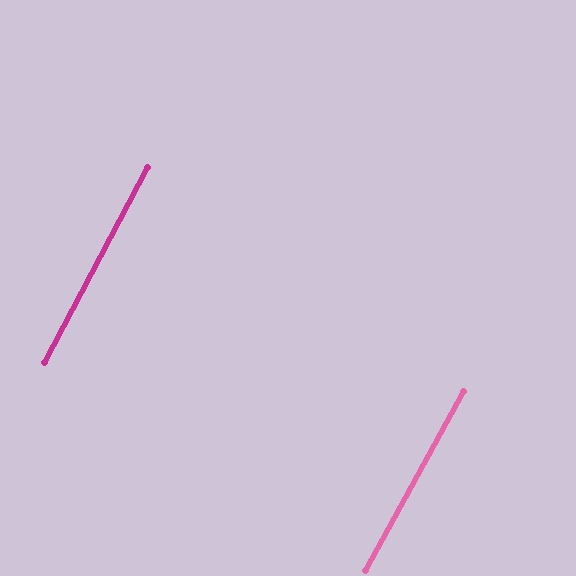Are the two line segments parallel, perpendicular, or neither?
Parallel — their directions differ by only 0.9°.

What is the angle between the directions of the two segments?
Approximately 1 degree.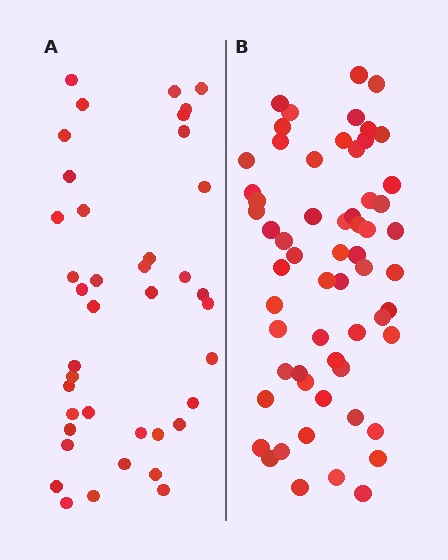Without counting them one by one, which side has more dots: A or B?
Region B (the right region) has more dots.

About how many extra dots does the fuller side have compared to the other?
Region B has approximately 20 more dots than region A.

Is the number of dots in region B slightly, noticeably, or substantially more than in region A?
Region B has substantially more. The ratio is roughly 1.5 to 1.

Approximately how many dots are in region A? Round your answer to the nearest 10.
About 40 dots.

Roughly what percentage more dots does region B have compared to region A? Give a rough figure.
About 50% more.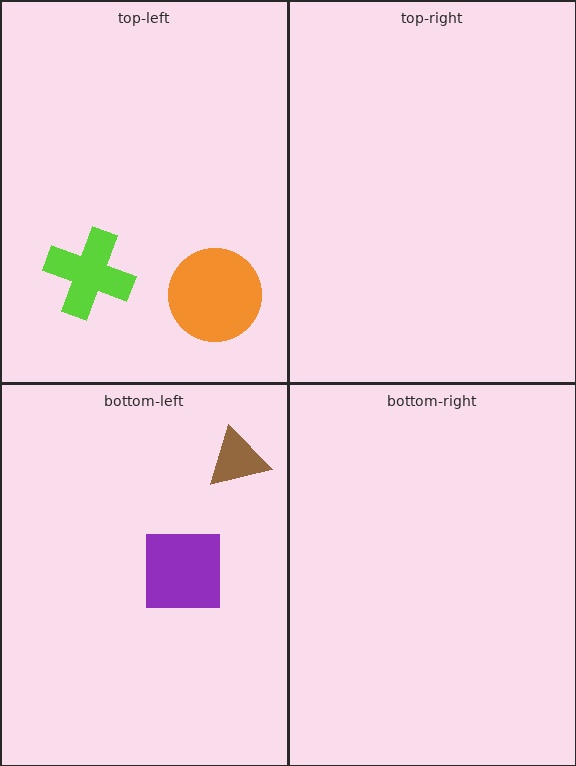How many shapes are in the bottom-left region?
2.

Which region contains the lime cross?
The top-left region.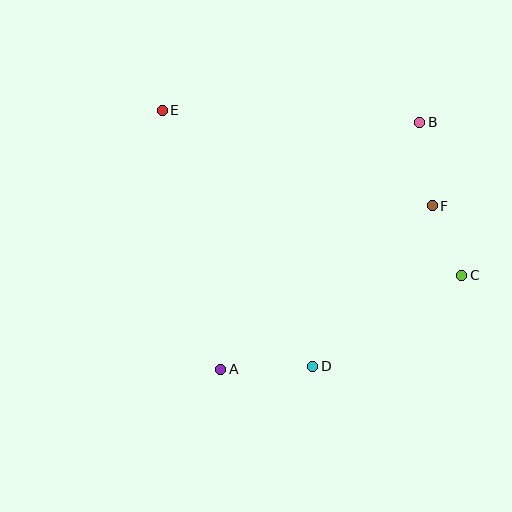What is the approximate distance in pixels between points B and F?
The distance between B and F is approximately 84 pixels.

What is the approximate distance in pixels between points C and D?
The distance between C and D is approximately 175 pixels.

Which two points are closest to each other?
Points C and F are closest to each other.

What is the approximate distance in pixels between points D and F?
The distance between D and F is approximately 200 pixels.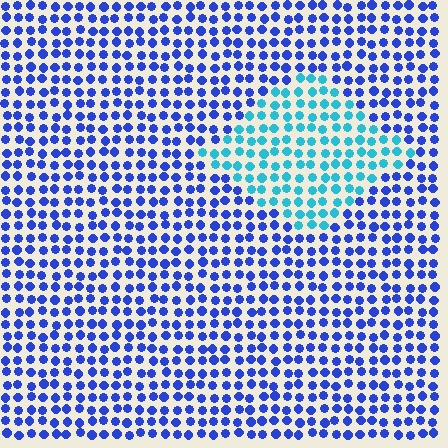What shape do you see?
I see a diamond.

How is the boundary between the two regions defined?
The boundary is defined purely by a slight shift in hue (about 44 degrees). Spacing, size, and orientation are identical on both sides.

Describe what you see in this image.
The image is filled with small blue elements in a uniform arrangement. A diamond-shaped region is visible where the elements are tinted to a slightly different hue, forming a subtle color boundary.